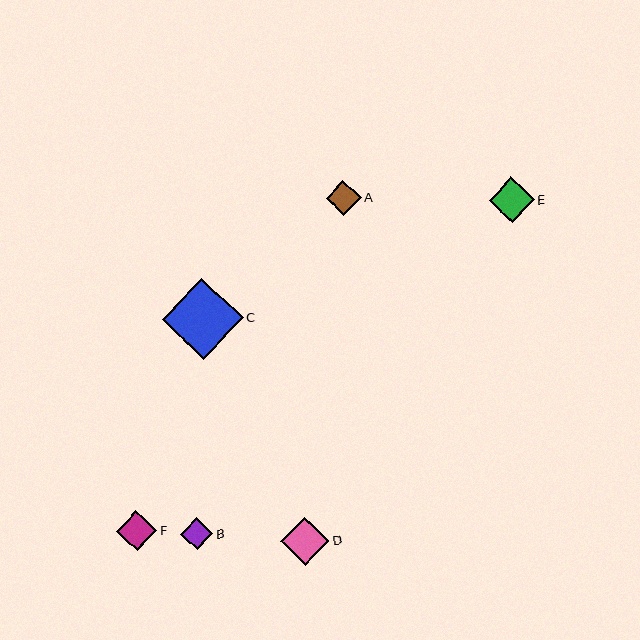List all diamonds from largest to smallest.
From largest to smallest: C, D, E, F, A, B.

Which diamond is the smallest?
Diamond B is the smallest with a size of approximately 32 pixels.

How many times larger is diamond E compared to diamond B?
Diamond E is approximately 1.4 times the size of diamond B.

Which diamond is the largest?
Diamond C is the largest with a size of approximately 81 pixels.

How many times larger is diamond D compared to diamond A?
Diamond D is approximately 1.4 times the size of diamond A.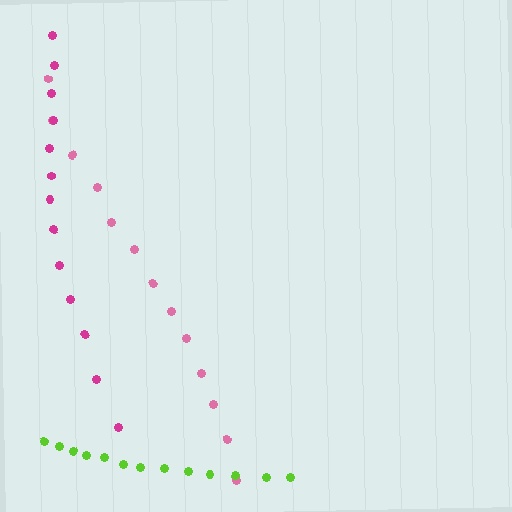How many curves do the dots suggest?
There are 3 distinct paths.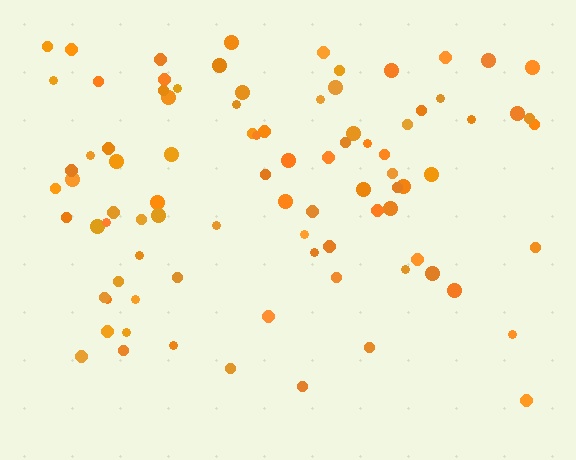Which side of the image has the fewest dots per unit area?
The bottom.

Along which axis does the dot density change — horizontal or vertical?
Vertical.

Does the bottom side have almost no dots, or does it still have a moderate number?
Still a moderate number, just noticeably fewer than the top.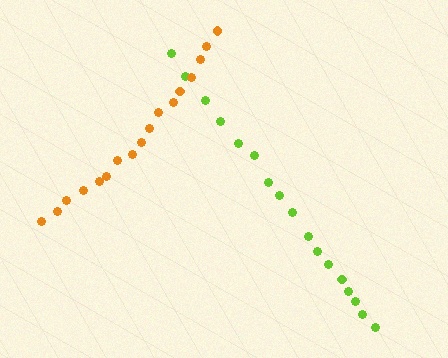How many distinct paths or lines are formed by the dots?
There are 2 distinct paths.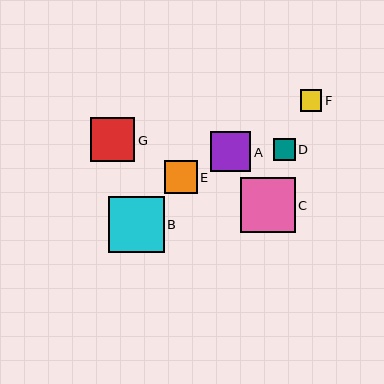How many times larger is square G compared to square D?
Square G is approximately 2.0 times the size of square D.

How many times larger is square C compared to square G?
Square C is approximately 1.2 times the size of square G.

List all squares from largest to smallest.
From largest to smallest: B, C, G, A, E, D, F.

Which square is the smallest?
Square F is the smallest with a size of approximately 21 pixels.